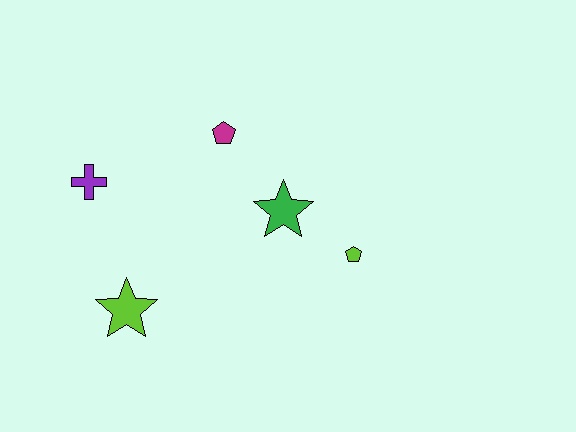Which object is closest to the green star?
The lime pentagon is closest to the green star.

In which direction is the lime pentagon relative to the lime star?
The lime pentagon is to the right of the lime star.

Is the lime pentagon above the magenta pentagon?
No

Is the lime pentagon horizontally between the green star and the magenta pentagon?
No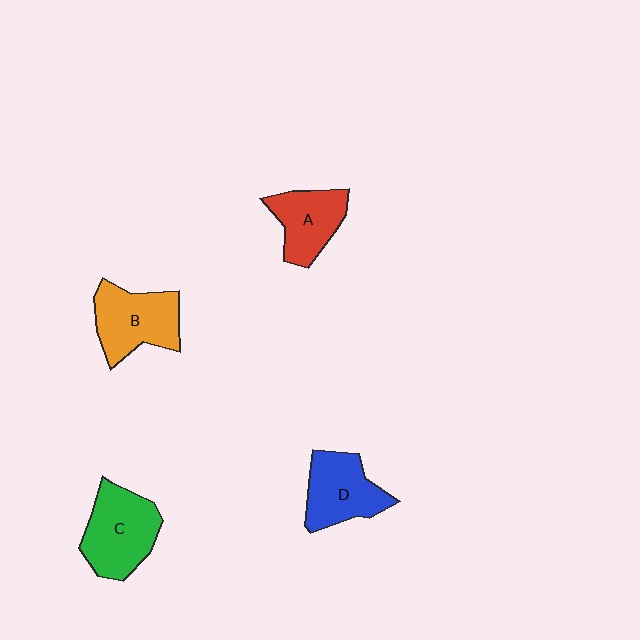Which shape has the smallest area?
Shape A (red).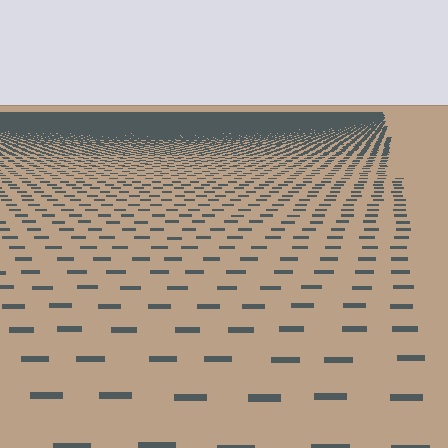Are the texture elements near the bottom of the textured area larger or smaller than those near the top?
Larger. Near the bottom, elements are closer to the viewer and appear at a bigger on-screen size.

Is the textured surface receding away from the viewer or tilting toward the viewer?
The surface is receding away from the viewer. Texture elements get smaller and denser toward the top.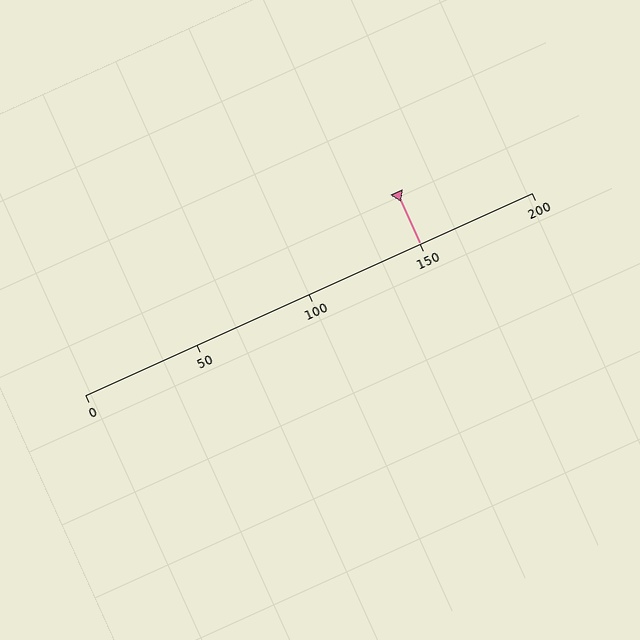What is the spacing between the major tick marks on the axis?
The major ticks are spaced 50 apart.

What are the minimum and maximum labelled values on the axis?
The axis runs from 0 to 200.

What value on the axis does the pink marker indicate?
The marker indicates approximately 150.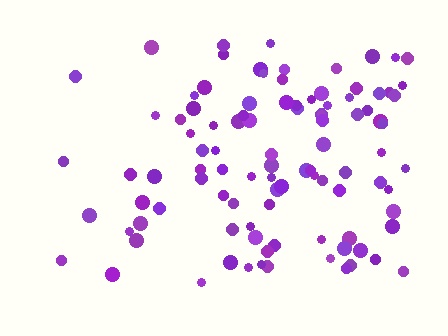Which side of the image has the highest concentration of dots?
The right.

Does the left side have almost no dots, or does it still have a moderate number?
Still a moderate number, just noticeably fewer than the right.